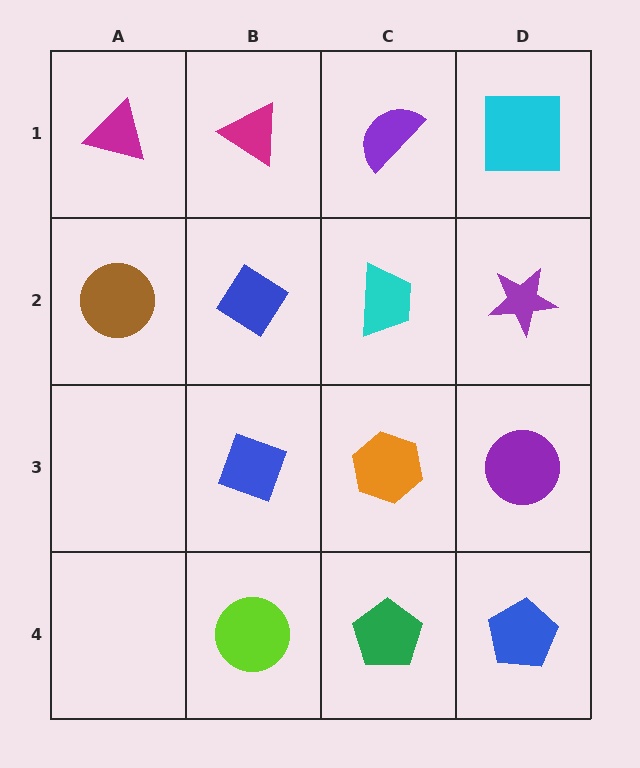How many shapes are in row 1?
4 shapes.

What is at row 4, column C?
A green pentagon.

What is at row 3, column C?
An orange hexagon.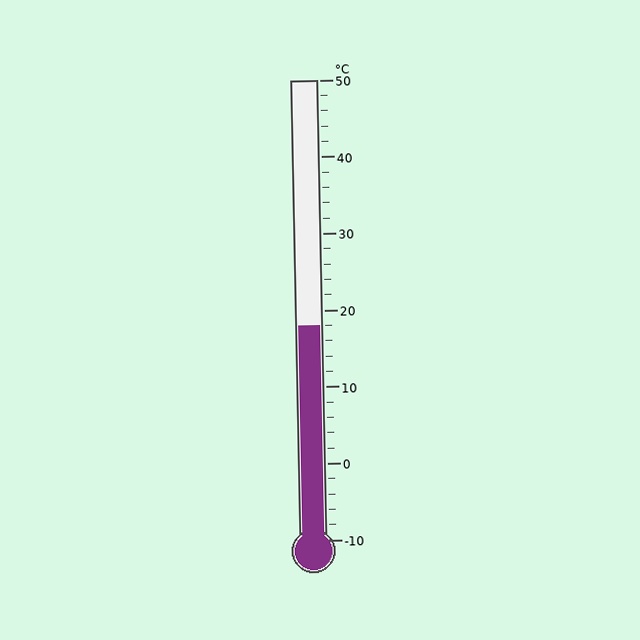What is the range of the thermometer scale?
The thermometer scale ranges from -10°C to 50°C.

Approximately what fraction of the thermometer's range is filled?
The thermometer is filled to approximately 45% of its range.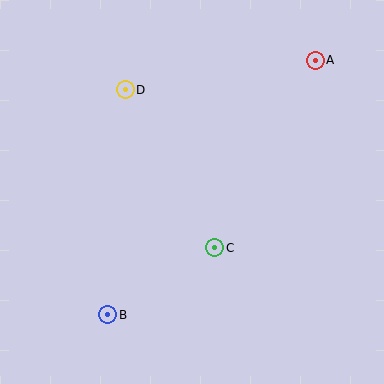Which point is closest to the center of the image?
Point C at (215, 248) is closest to the center.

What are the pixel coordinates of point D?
Point D is at (125, 90).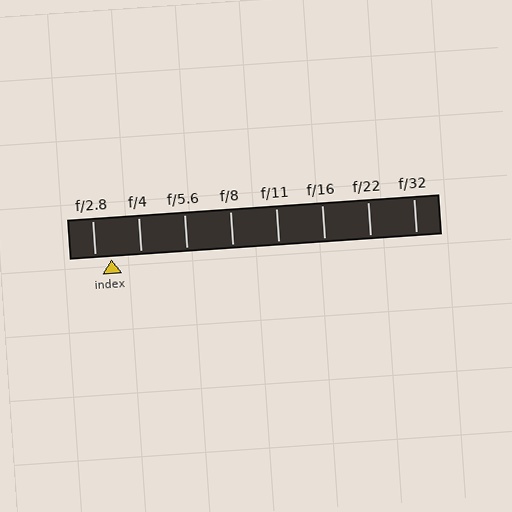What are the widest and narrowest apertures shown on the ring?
The widest aperture shown is f/2.8 and the narrowest is f/32.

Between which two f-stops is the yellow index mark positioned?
The index mark is between f/2.8 and f/4.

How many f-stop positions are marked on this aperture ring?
There are 8 f-stop positions marked.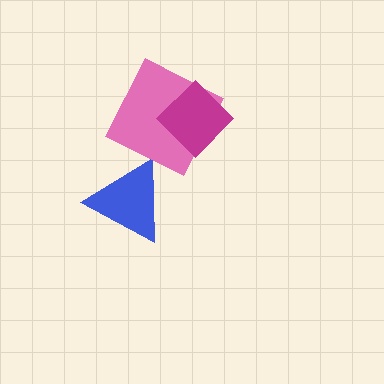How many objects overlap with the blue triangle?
0 objects overlap with the blue triangle.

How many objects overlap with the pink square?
1 object overlaps with the pink square.